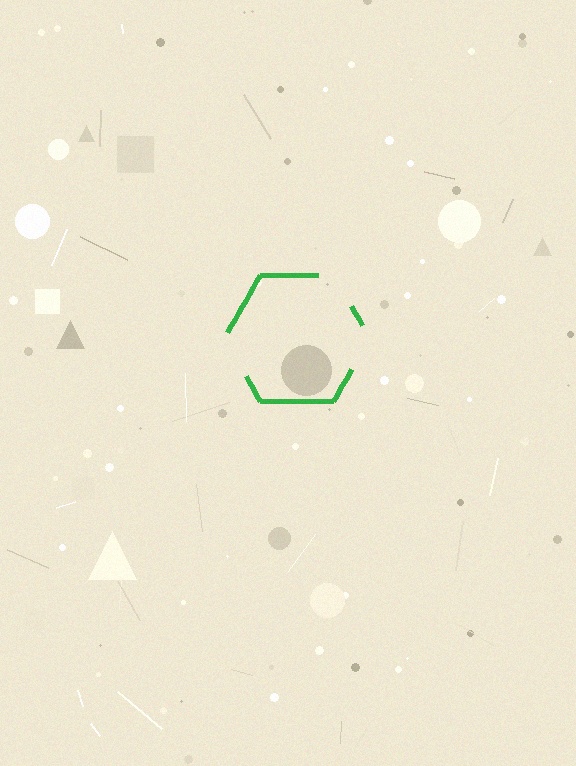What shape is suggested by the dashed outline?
The dashed outline suggests a hexagon.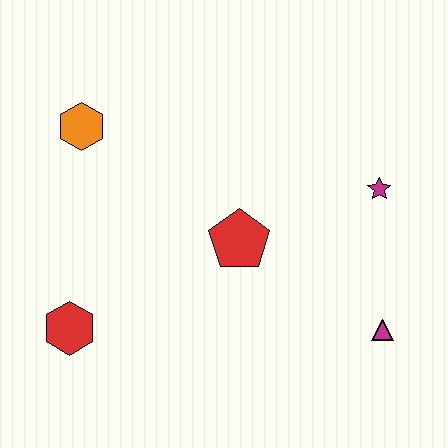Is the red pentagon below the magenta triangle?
No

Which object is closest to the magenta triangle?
The magenta star is closest to the magenta triangle.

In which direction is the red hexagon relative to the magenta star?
The red hexagon is to the left of the magenta star.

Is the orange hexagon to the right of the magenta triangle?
No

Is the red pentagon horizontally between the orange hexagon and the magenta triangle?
Yes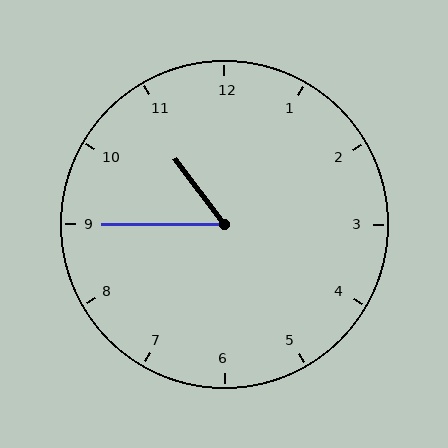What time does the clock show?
10:45.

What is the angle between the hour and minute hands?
Approximately 52 degrees.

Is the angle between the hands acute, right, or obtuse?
It is acute.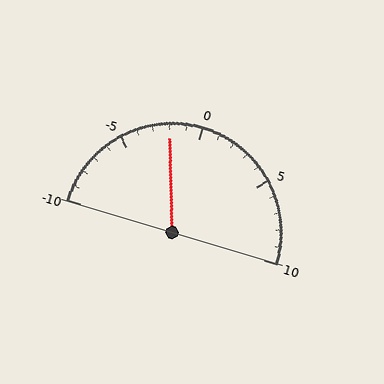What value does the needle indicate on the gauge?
The needle indicates approximately -2.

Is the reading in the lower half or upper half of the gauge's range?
The reading is in the lower half of the range (-10 to 10).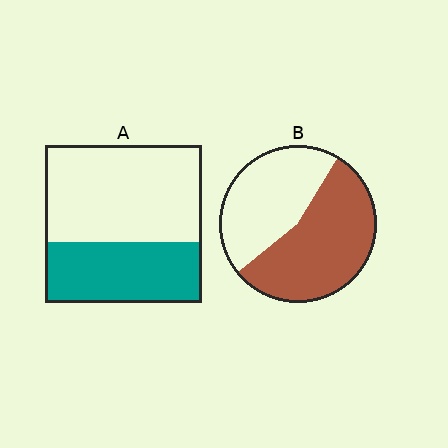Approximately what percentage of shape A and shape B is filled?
A is approximately 40% and B is approximately 55%.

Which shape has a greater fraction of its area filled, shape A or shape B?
Shape B.